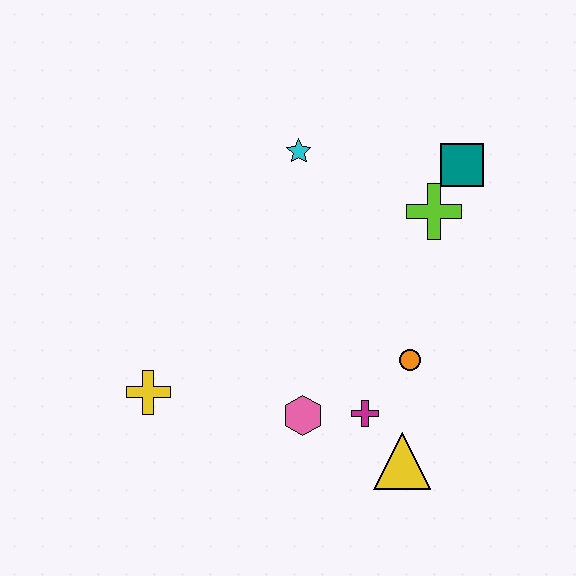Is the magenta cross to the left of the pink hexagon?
No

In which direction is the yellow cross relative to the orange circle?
The yellow cross is to the left of the orange circle.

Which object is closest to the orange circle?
The magenta cross is closest to the orange circle.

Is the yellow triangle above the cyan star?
No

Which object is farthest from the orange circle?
The yellow cross is farthest from the orange circle.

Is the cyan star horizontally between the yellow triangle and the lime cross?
No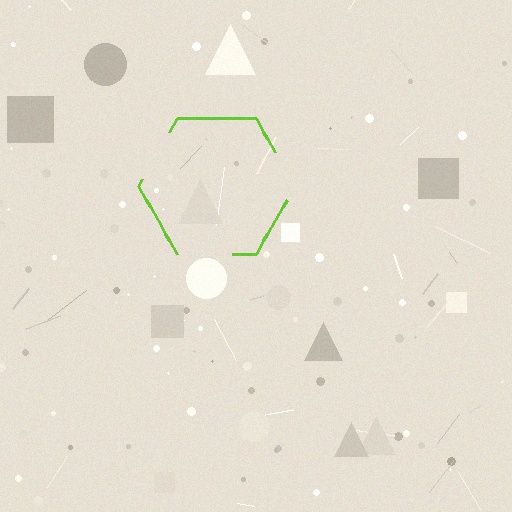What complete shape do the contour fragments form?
The contour fragments form a hexagon.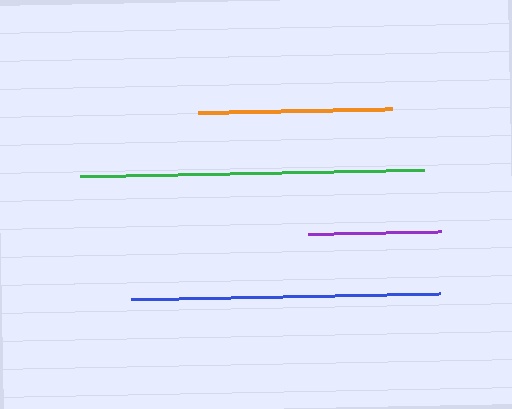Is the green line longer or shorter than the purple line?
The green line is longer than the purple line.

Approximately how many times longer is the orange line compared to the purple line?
The orange line is approximately 1.5 times the length of the purple line.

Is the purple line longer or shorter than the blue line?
The blue line is longer than the purple line.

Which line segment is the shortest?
The purple line is the shortest at approximately 133 pixels.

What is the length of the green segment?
The green segment is approximately 344 pixels long.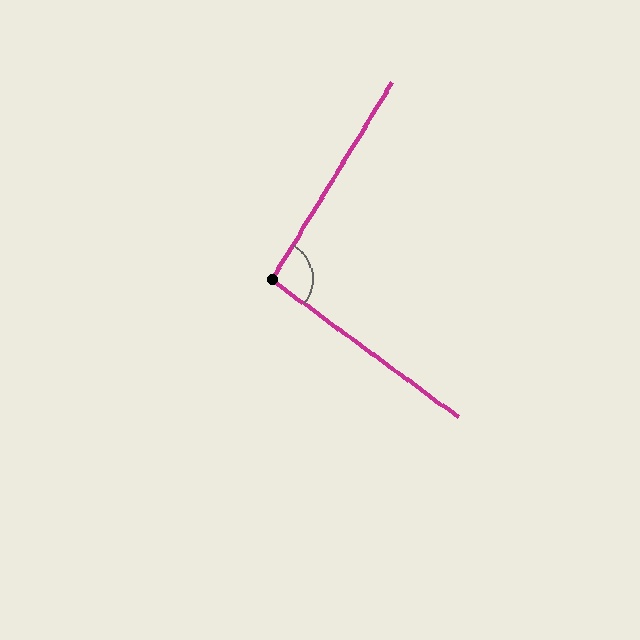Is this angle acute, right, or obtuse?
It is approximately a right angle.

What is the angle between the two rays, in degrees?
Approximately 95 degrees.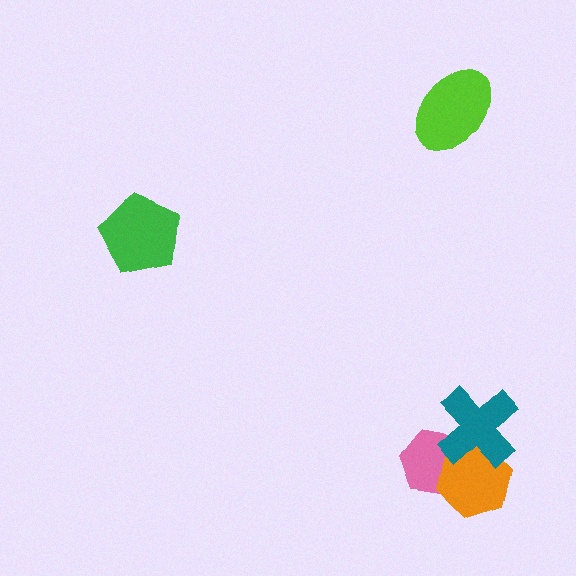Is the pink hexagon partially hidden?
Yes, it is partially covered by another shape.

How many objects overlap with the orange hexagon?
2 objects overlap with the orange hexagon.